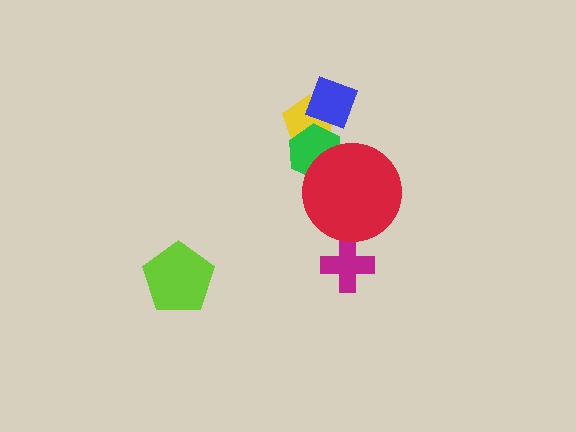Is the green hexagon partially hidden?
Yes, it is partially covered by another shape.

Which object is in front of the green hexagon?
The red circle is in front of the green hexagon.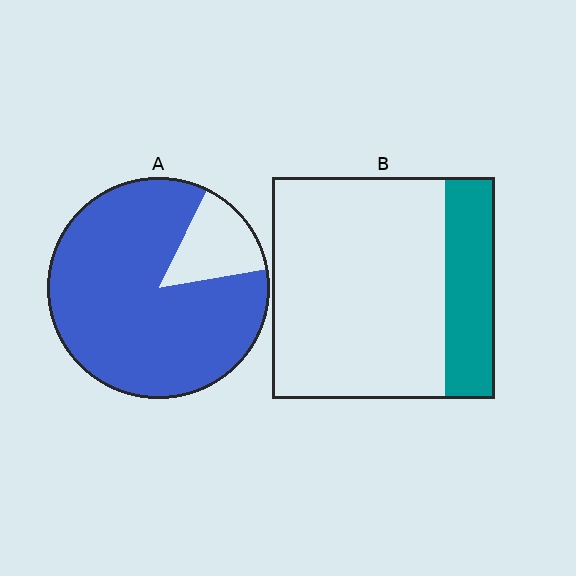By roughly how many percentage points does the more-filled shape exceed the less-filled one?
By roughly 65 percentage points (A over B).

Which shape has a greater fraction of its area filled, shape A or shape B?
Shape A.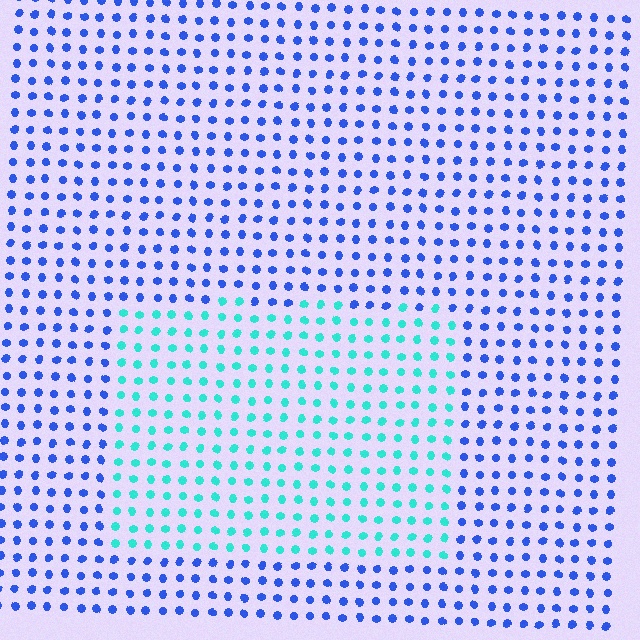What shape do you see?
I see a rectangle.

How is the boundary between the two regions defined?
The boundary is defined purely by a slight shift in hue (about 53 degrees). Spacing, size, and orientation are identical on both sides.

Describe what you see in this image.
The image is filled with small blue elements in a uniform arrangement. A rectangle-shaped region is visible where the elements are tinted to a slightly different hue, forming a subtle color boundary.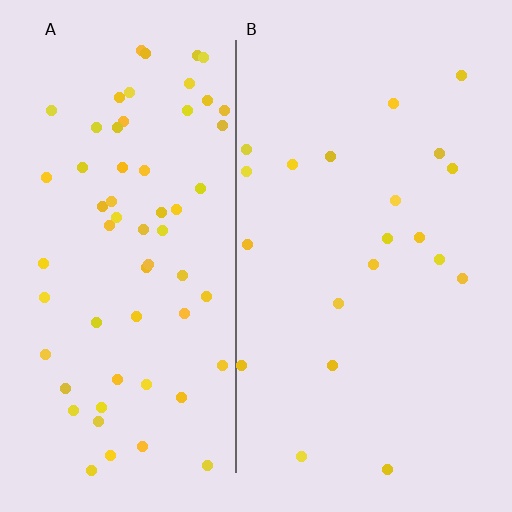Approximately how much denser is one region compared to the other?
Approximately 3.0× — region A over region B.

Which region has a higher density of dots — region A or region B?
A (the left).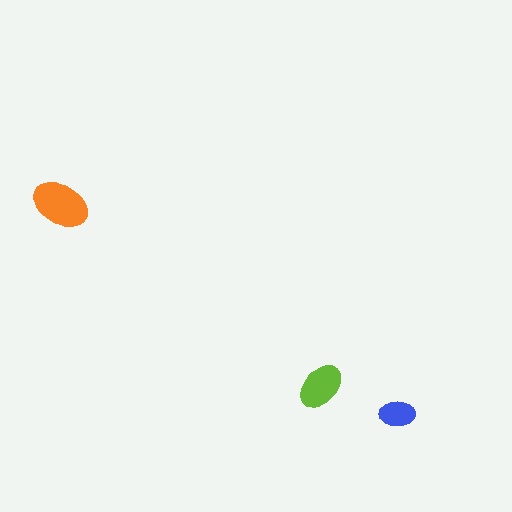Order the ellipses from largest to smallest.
the orange one, the lime one, the blue one.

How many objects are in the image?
There are 3 objects in the image.